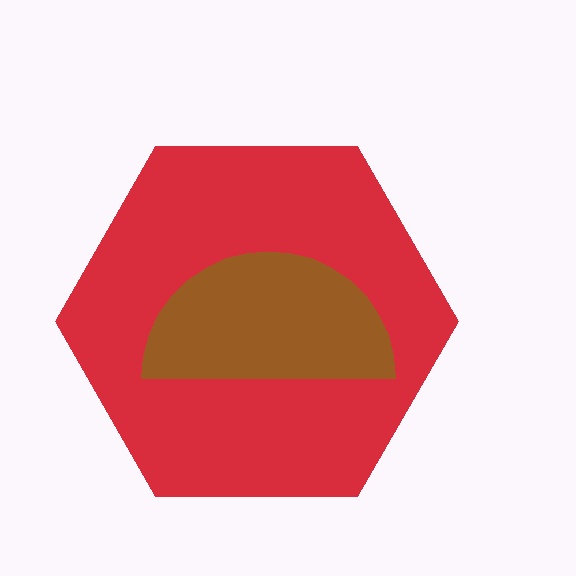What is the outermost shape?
The red hexagon.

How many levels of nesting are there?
2.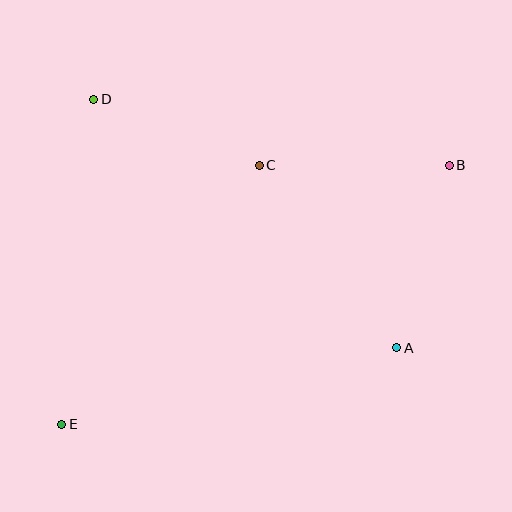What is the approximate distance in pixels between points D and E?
The distance between D and E is approximately 326 pixels.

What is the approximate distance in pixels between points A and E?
The distance between A and E is approximately 344 pixels.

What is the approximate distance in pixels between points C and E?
The distance between C and E is approximately 326 pixels.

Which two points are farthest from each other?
Points B and E are farthest from each other.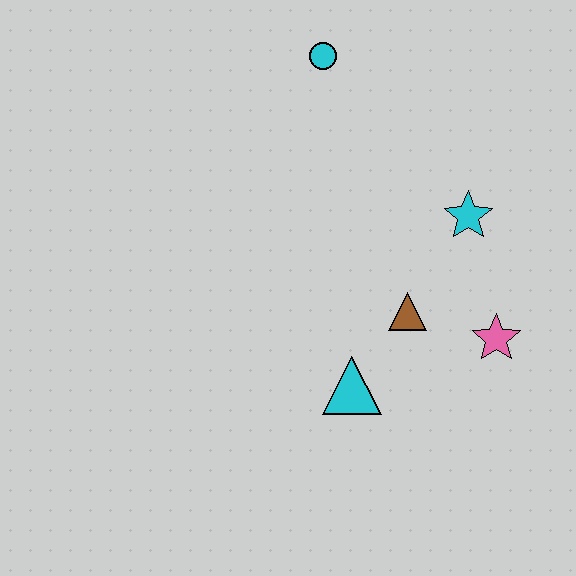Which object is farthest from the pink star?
The cyan circle is farthest from the pink star.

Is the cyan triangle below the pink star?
Yes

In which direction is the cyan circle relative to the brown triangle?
The cyan circle is above the brown triangle.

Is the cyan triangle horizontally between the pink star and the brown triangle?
No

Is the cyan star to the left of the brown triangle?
No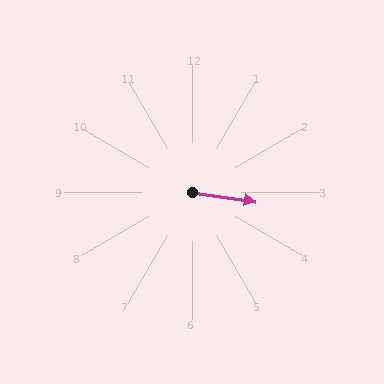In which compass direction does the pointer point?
East.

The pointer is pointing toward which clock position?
Roughly 3 o'clock.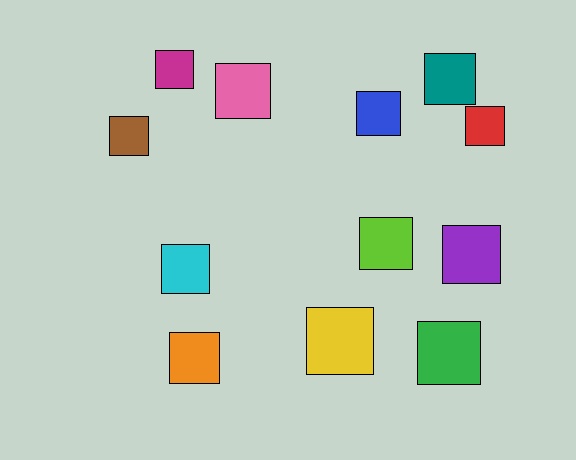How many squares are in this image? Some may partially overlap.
There are 12 squares.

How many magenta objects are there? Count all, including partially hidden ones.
There is 1 magenta object.